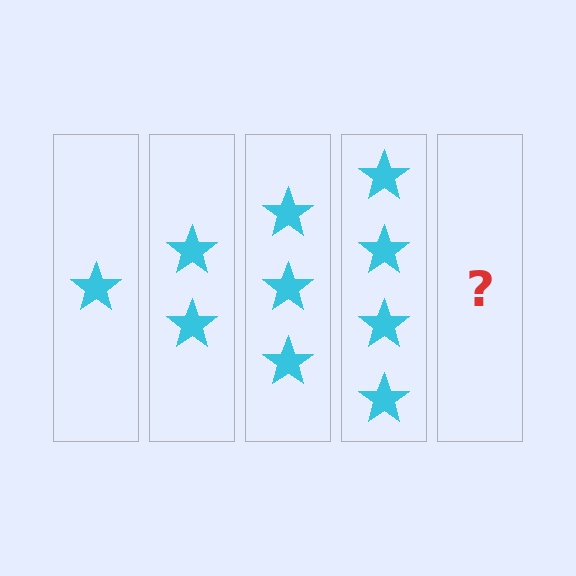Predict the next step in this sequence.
The next step is 5 stars.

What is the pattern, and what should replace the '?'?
The pattern is that each step adds one more star. The '?' should be 5 stars.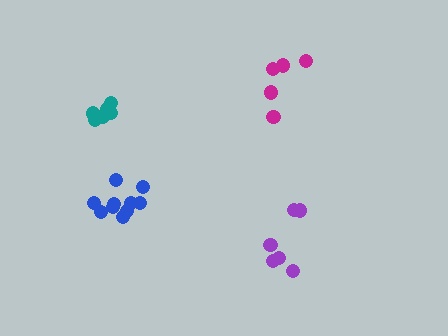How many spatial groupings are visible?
There are 4 spatial groupings.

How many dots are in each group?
Group 1: 6 dots, Group 2: 5 dots, Group 3: 7 dots, Group 4: 10 dots (28 total).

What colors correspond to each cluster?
The clusters are colored: purple, magenta, teal, blue.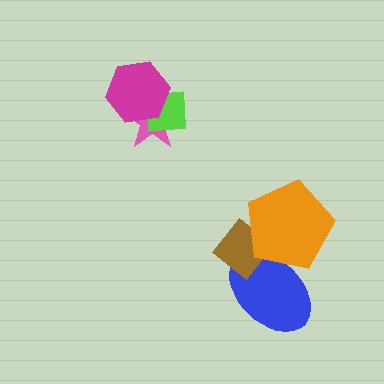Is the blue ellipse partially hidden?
Yes, it is partially covered by another shape.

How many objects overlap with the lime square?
2 objects overlap with the lime square.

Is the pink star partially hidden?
Yes, it is partially covered by another shape.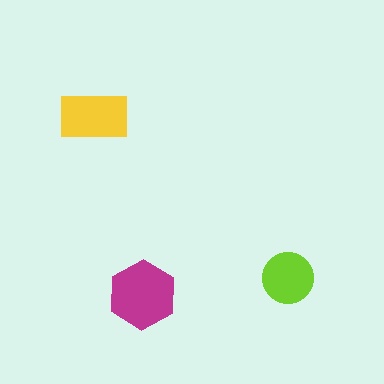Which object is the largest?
The magenta hexagon.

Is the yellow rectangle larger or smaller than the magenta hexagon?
Smaller.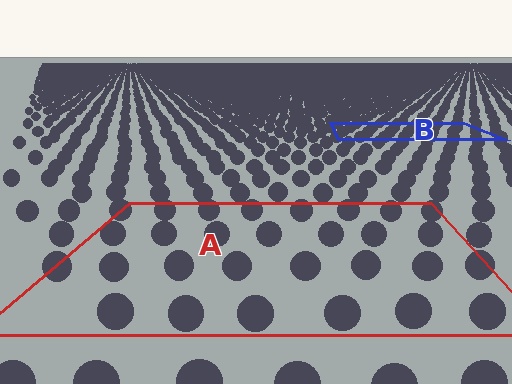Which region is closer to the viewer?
Region A is closer. The texture elements there are larger and more spread out.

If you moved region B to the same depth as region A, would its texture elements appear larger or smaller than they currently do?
They would appear larger. At a closer depth, the same texture elements are projected at a bigger on-screen size.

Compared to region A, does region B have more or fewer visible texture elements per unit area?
Region B has more texture elements per unit area — they are packed more densely because it is farther away.